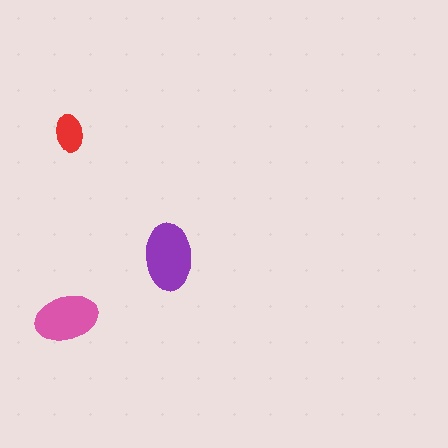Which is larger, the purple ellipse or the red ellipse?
The purple one.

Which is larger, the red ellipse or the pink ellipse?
The pink one.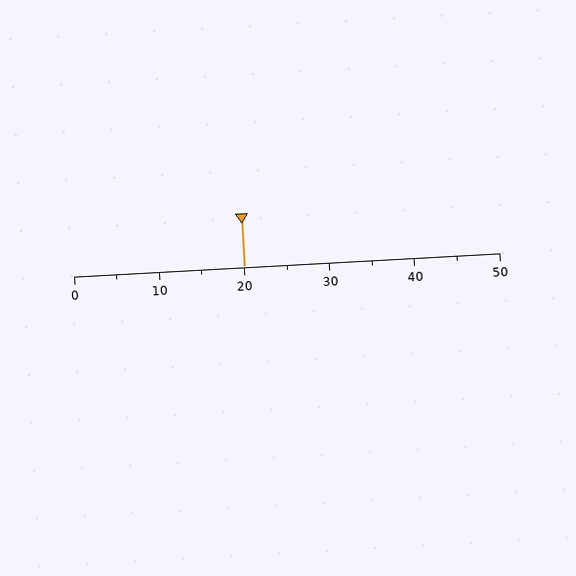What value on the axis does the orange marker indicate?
The marker indicates approximately 20.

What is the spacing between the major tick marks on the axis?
The major ticks are spaced 10 apart.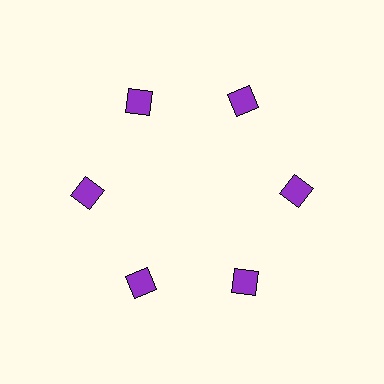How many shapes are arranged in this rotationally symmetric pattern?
There are 6 shapes, arranged in 6 groups of 1.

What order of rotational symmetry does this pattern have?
This pattern has 6-fold rotational symmetry.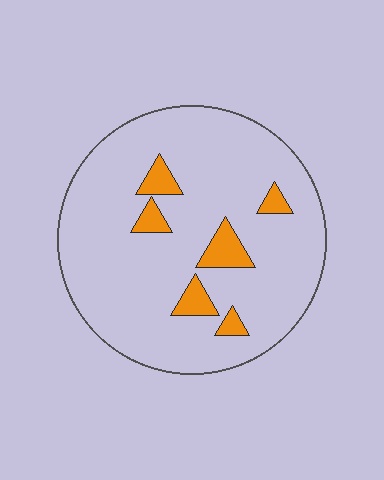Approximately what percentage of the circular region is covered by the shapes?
Approximately 10%.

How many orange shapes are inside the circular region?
6.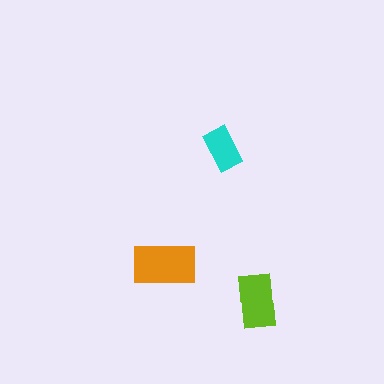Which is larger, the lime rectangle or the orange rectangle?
The orange one.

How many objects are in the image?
There are 3 objects in the image.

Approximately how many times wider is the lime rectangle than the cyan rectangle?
About 1.5 times wider.